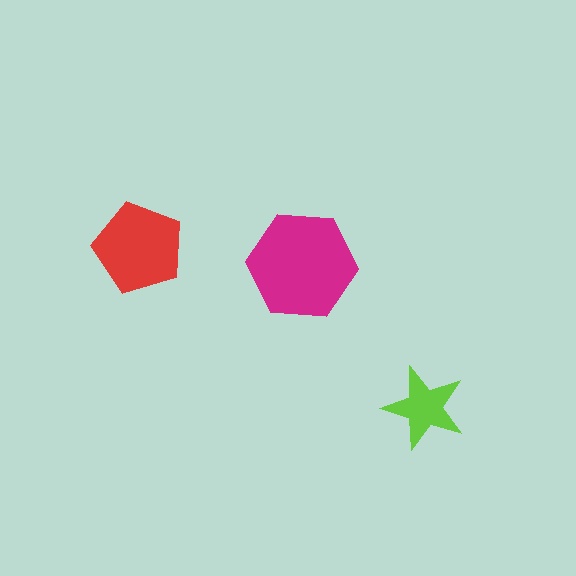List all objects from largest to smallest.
The magenta hexagon, the red pentagon, the lime star.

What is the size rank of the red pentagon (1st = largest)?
2nd.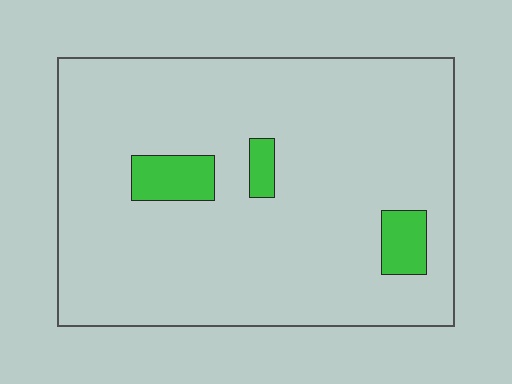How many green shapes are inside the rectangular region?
3.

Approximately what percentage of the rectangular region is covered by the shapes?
Approximately 10%.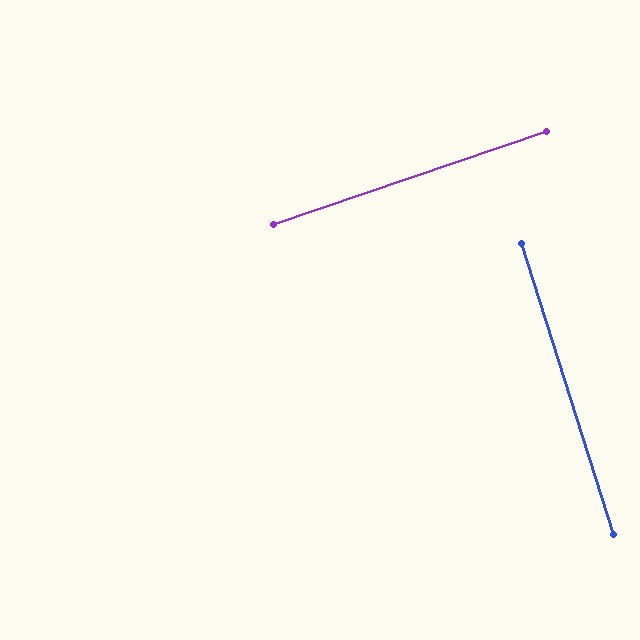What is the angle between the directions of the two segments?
Approximately 89 degrees.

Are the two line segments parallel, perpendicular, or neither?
Perpendicular — they meet at approximately 89°.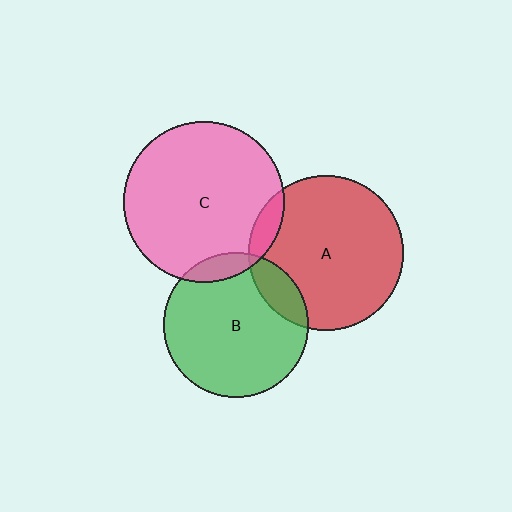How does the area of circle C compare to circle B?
Approximately 1.2 times.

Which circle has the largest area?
Circle C (pink).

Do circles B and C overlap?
Yes.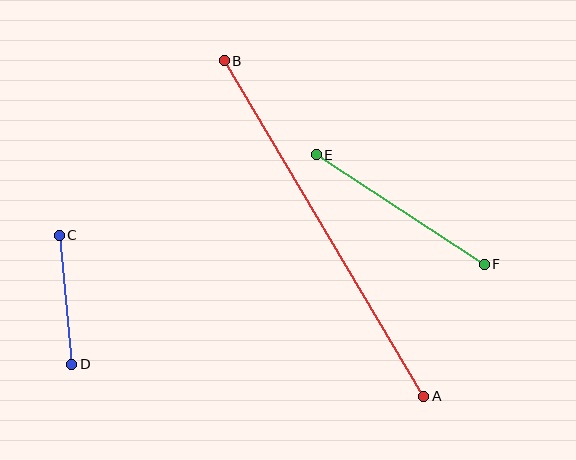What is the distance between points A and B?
The distance is approximately 390 pixels.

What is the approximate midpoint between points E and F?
The midpoint is at approximately (400, 210) pixels.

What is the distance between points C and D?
The distance is approximately 130 pixels.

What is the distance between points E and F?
The distance is approximately 201 pixels.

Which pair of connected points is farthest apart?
Points A and B are farthest apart.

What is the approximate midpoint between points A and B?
The midpoint is at approximately (324, 228) pixels.